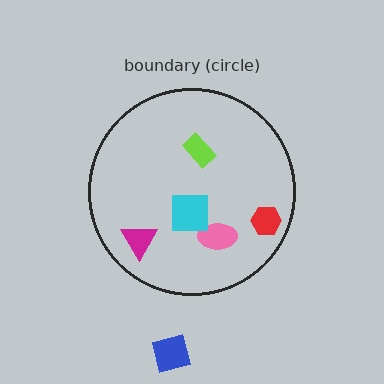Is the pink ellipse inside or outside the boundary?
Inside.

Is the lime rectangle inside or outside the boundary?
Inside.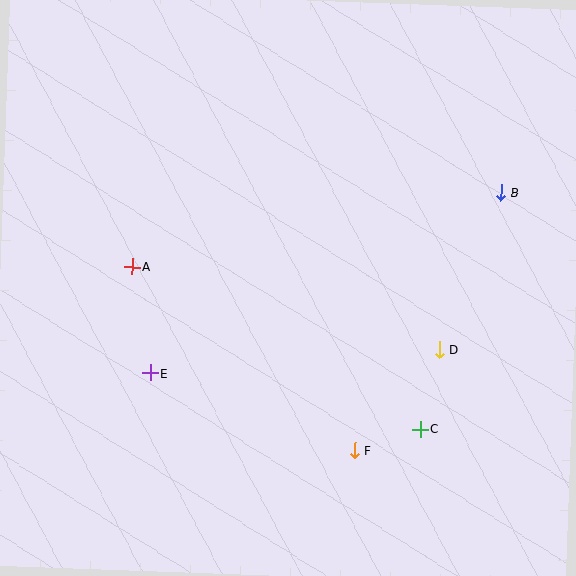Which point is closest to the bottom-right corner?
Point C is closest to the bottom-right corner.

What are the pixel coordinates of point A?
Point A is at (132, 267).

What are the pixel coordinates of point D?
Point D is at (439, 350).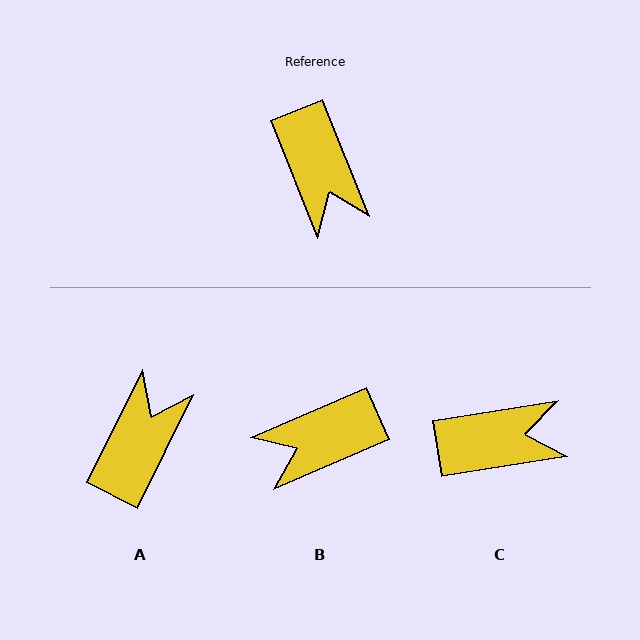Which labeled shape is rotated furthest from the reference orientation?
A, about 132 degrees away.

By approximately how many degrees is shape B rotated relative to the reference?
Approximately 89 degrees clockwise.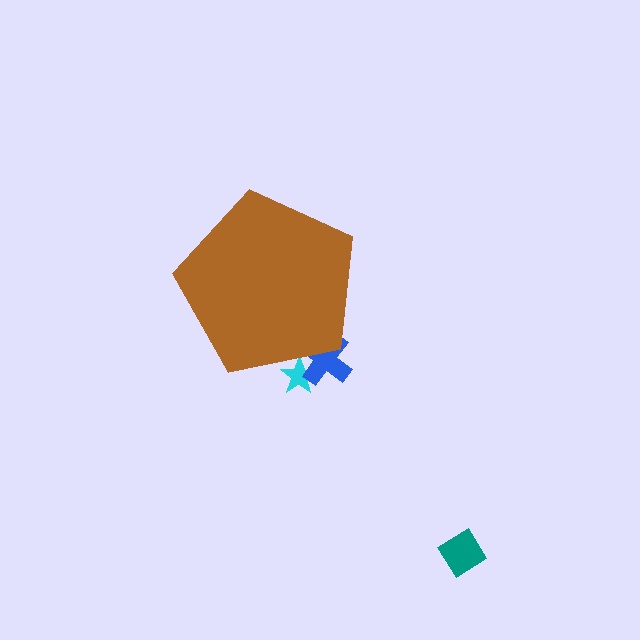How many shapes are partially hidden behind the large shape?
2 shapes are partially hidden.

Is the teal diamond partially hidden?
No, the teal diamond is fully visible.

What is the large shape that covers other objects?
A brown pentagon.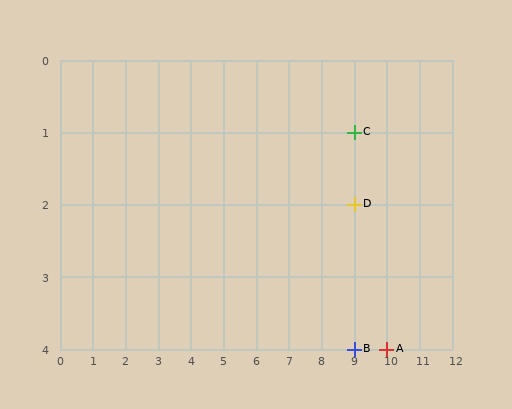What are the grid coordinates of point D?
Point D is at grid coordinates (9, 2).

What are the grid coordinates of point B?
Point B is at grid coordinates (9, 4).